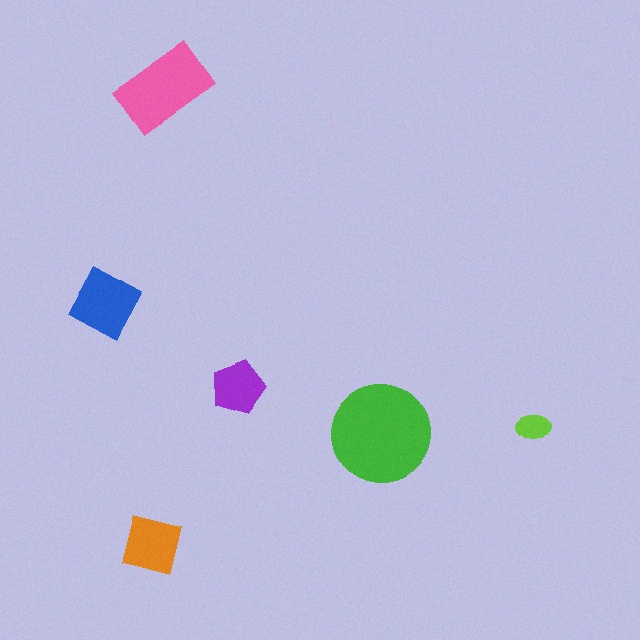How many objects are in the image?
There are 6 objects in the image.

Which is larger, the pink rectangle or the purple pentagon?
The pink rectangle.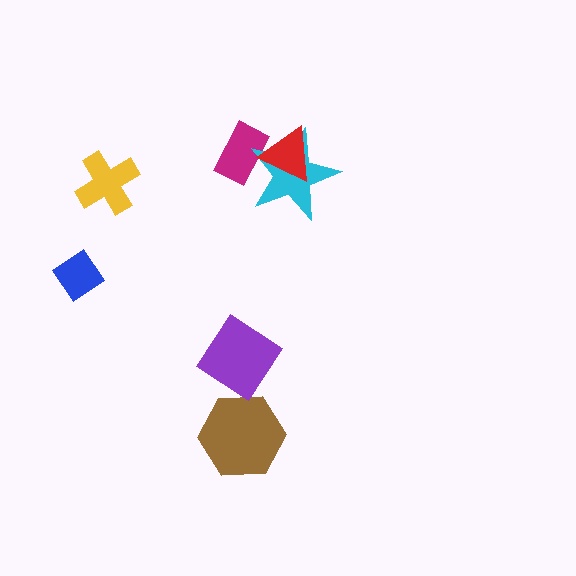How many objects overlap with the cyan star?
2 objects overlap with the cyan star.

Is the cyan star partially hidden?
Yes, it is partially covered by another shape.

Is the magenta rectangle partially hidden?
Yes, it is partially covered by another shape.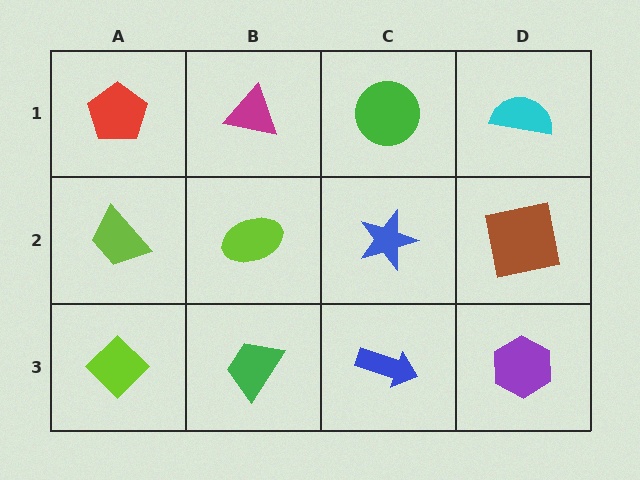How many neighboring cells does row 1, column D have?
2.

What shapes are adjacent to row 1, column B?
A lime ellipse (row 2, column B), a red pentagon (row 1, column A), a green circle (row 1, column C).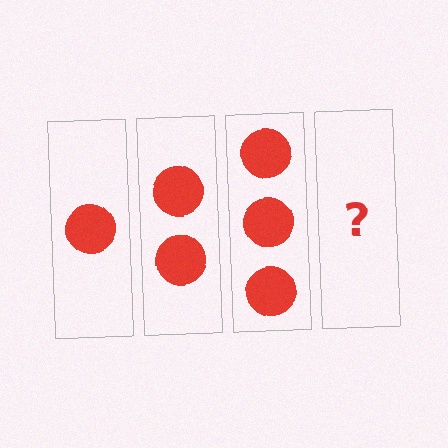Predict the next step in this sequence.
The next step is 4 circles.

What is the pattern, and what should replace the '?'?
The pattern is that each step adds one more circle. The '?' should be 4 circles.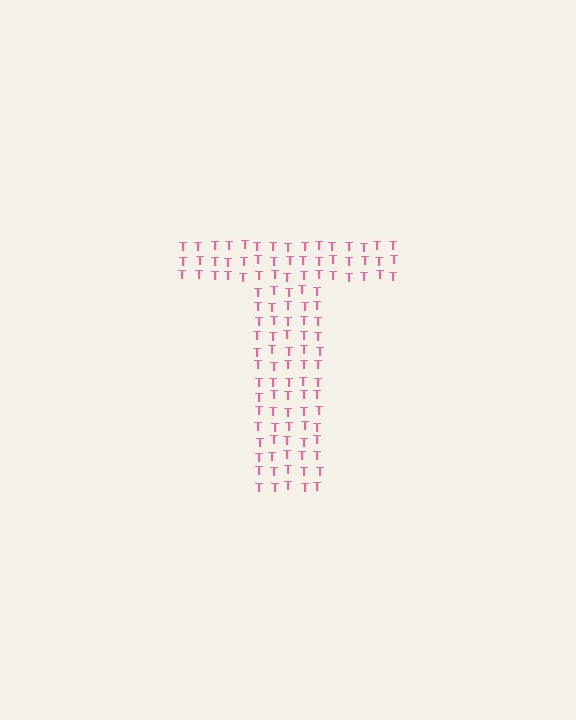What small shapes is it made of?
It is made of small letter T's.